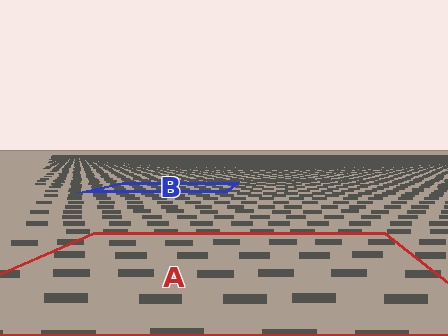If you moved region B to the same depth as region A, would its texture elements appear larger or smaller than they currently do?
They would appear larger. At a closer depth, the same texture elements are projected at a bigger on-screen size.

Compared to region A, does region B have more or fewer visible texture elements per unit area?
Region B has more texture elements per unit area — they are packed more densely because it is farther away.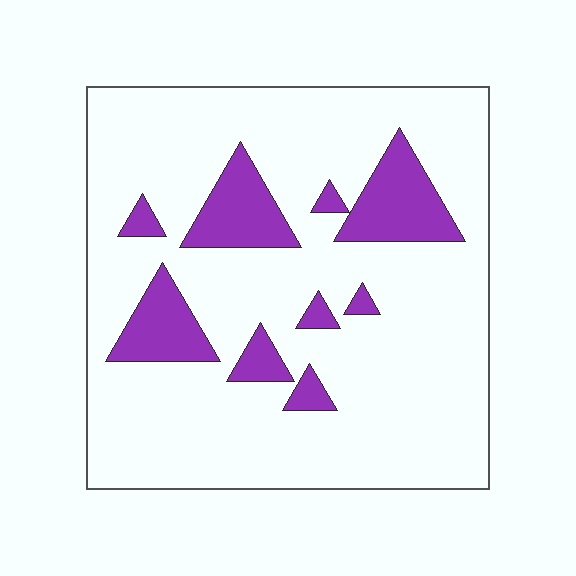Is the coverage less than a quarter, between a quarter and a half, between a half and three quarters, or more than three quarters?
Less than a quarter.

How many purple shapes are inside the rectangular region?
9.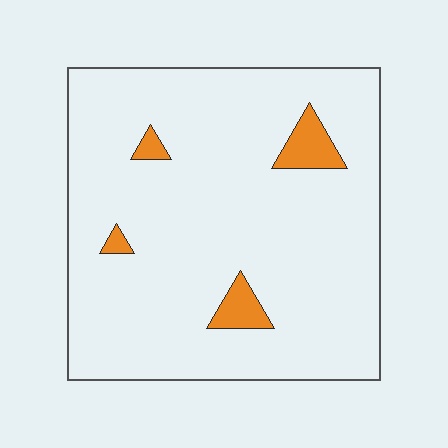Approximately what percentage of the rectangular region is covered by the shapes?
Approximately 5%.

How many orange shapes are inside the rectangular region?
4.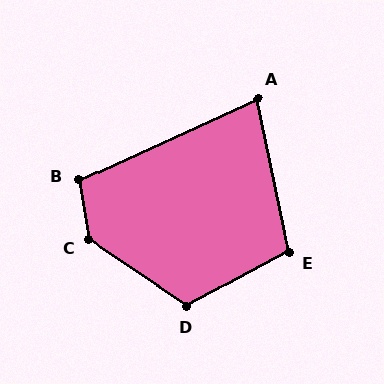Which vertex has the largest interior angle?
C, at approximately 133 degrees.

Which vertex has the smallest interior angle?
A, at approximately 77 degrees.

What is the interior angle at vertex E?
Approximately 106 degrees (obtuse).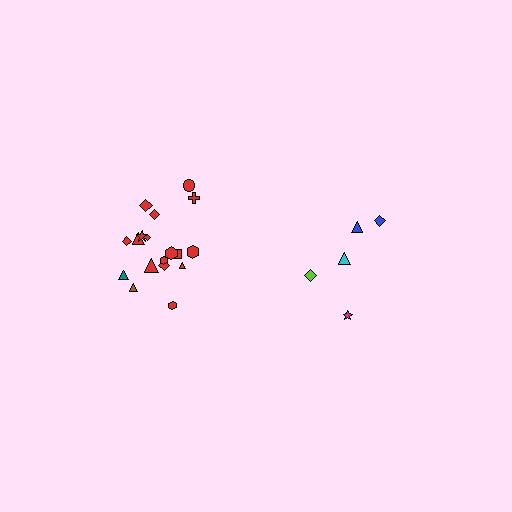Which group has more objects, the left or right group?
The left group.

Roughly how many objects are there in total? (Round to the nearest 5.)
Roughly 25 objects in total.